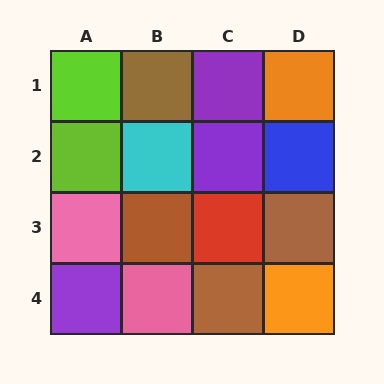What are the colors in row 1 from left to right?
Lime, brown, purple, orange.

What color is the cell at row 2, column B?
Cyan.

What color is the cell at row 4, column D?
Orange.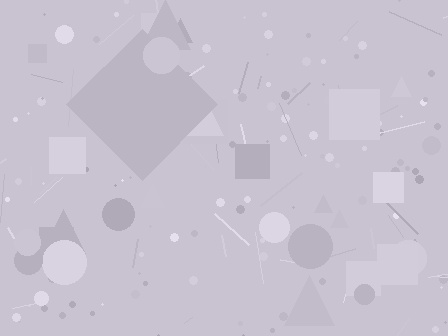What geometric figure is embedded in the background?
A diamond is embedded in the background.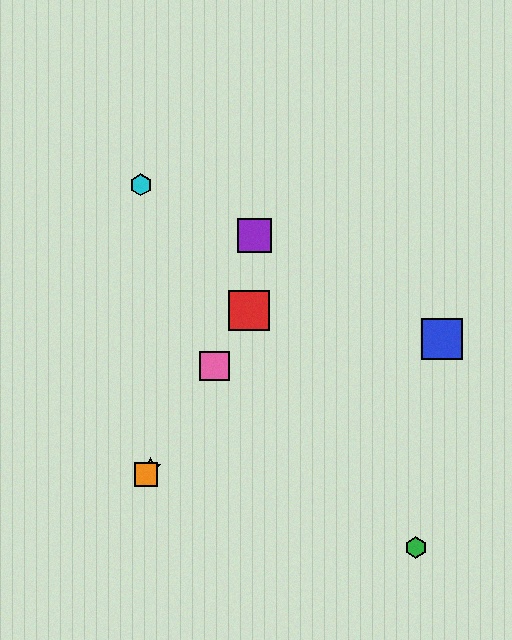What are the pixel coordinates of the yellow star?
The yellow star is at (150, 468).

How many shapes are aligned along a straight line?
4 shapes (the red square, the yellow star, the orange square, the pink square) are aligned along a straight line.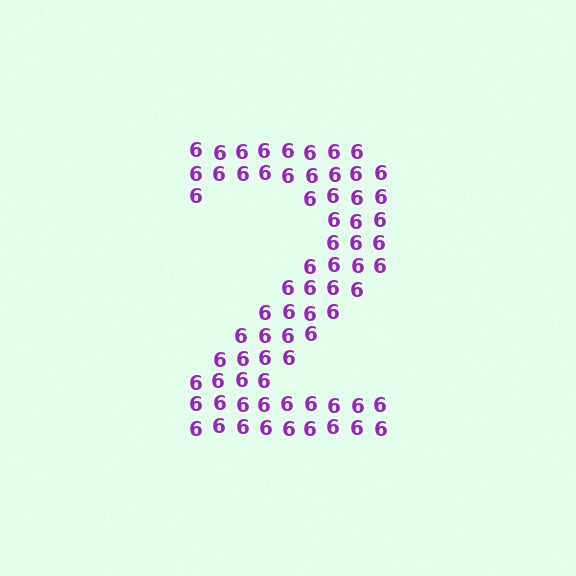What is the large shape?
The large shape is the digit 2.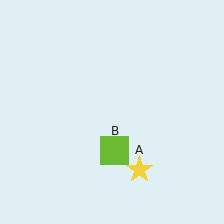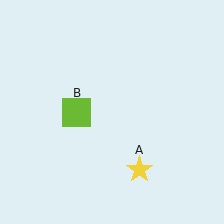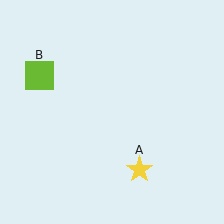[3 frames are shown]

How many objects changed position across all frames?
1 object changed position: lime square (object B).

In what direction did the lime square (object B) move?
The lime square (object B) moved up and to the left.